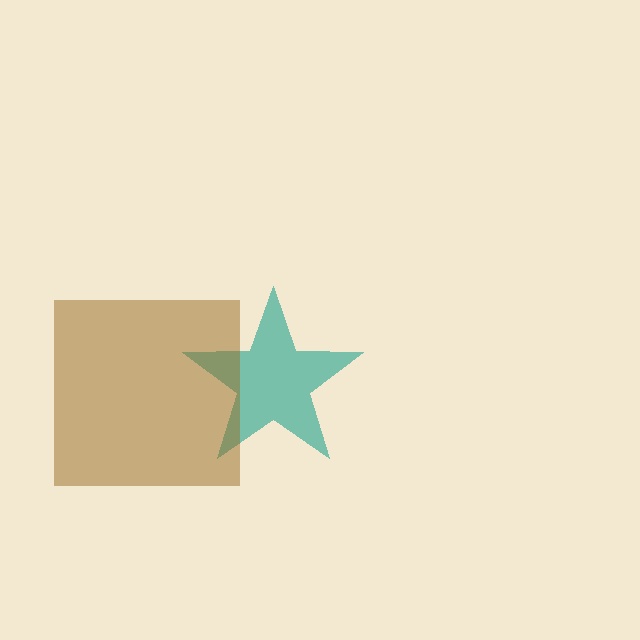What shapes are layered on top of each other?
The layered shapes are: a teal star, a brown square.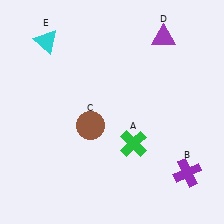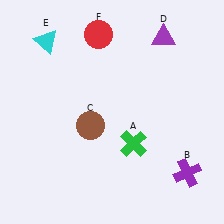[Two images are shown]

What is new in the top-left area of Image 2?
A red circle (F) was added in the top-left area of Image 2.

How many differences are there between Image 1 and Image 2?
There is 1 difference between the two images.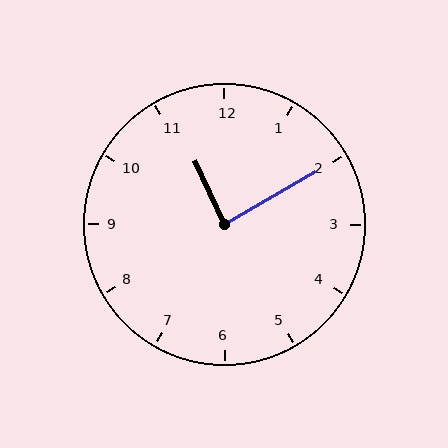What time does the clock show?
11:10.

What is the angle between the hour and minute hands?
Approximately 85 degrees.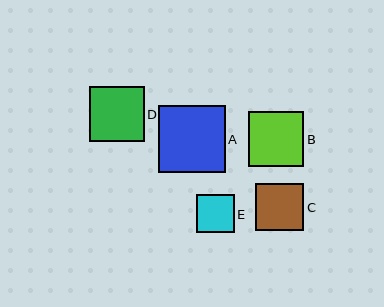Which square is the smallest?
Square E is the smallest with a size of approximately 38 pixels.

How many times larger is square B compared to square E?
Square B is approximately 1.5 times the size of square E.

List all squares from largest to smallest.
From largest to smallest: A, B, D, C, E.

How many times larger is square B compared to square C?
Square B is approximately 1.2 times the size of square C.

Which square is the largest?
Square A is the largest with a size of approximately 67 pixels.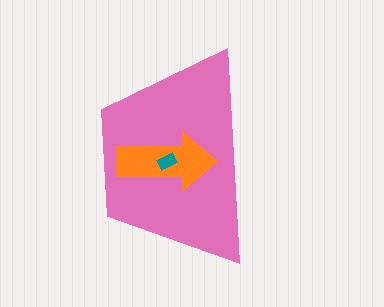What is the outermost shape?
The pink trapezoid.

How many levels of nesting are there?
3.